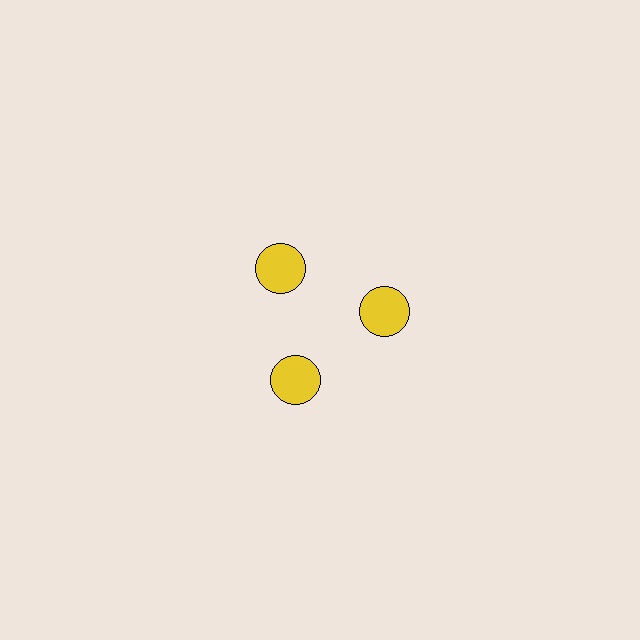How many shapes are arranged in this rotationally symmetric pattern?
There are 3 shapes, arranged in 3 groups of 1.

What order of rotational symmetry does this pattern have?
This pattern has 3-fold rotational symmetry.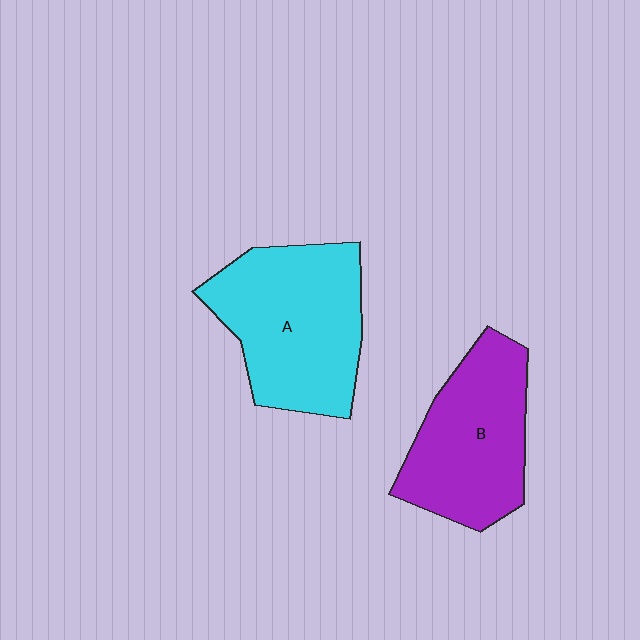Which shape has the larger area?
Shape A (cyan).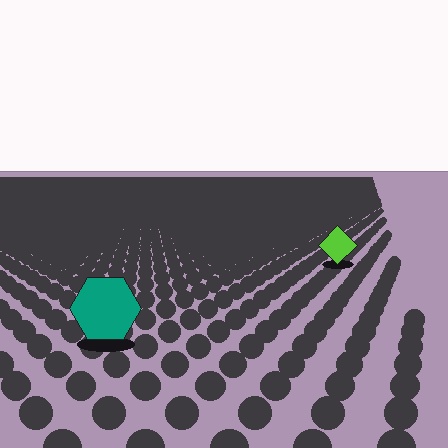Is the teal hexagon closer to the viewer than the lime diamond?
Yes. The teal hexagon is closer — you can tell from the texture gradient: the ground texture is coarser near it.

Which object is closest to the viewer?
The teal hexagon is closest. The texture marks near it are larger and more spread out.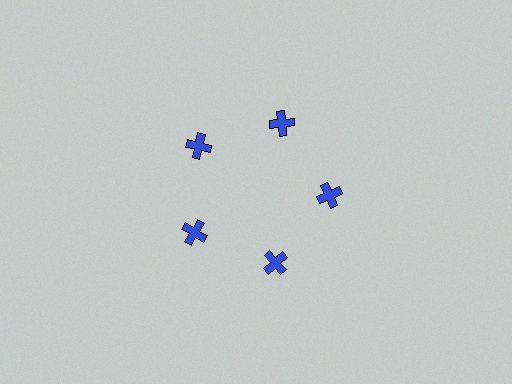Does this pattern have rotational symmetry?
Yes, this pattern has 5-fold rotational symmetry. It looks the same after rotating 72 degrees around the center.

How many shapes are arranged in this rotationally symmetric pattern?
There are 5 shapes, arranged in 5 groups of 1.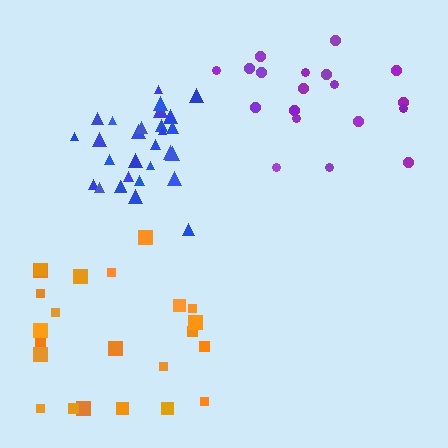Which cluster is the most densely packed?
Blue.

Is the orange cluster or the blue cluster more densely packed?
Blue.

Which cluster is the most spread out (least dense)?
Orange.